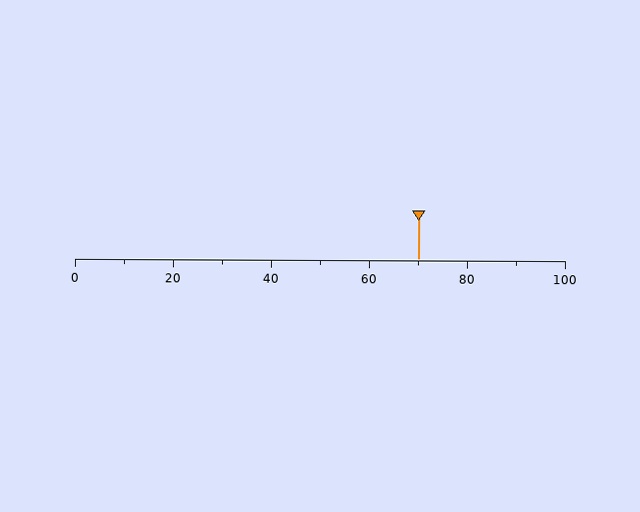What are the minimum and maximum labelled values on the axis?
The axis runs from 0 to 100.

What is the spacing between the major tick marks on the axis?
The major ticks are spaced 20 apart.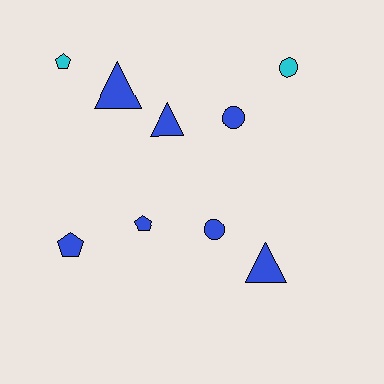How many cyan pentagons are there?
There is 1 cyan pentagon.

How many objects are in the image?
There are 9 objects.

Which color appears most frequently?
Blue, with 7 objects.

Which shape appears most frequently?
Triangle, with 3 objects.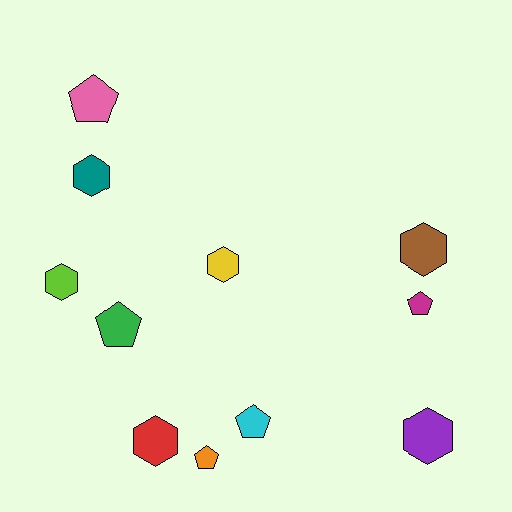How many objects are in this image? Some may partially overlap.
There are 11 objects.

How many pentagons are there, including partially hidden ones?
There are 5 pentagons.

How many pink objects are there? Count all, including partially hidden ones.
There is 1 pink object.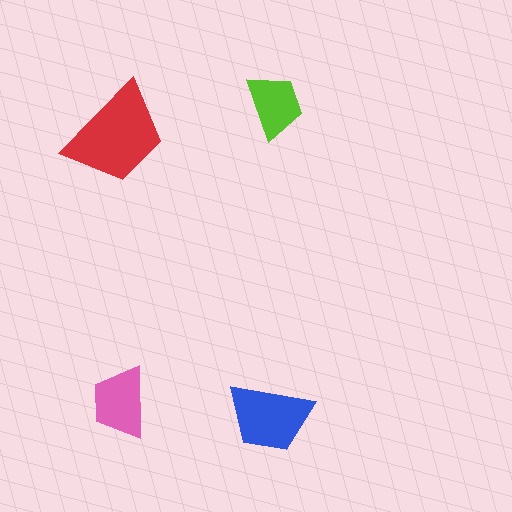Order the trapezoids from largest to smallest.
the red one, the blue one, the pink one, the lime one.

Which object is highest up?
The lime trapezoid is topmost.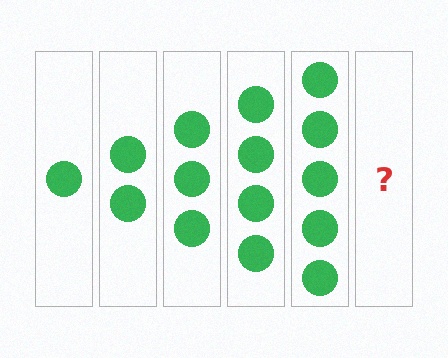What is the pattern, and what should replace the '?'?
The pattern is that each step adds one more circle. The '?' should be 6 circles.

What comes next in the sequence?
The next element should be 6 circles.